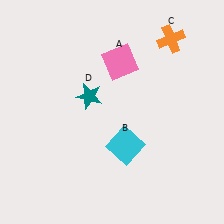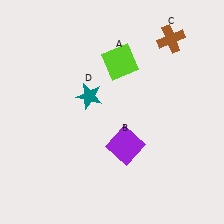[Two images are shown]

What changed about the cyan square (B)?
In Image 1, B is cyan. In Image 2, it changed to purple.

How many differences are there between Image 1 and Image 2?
There are 3 differences between the two images.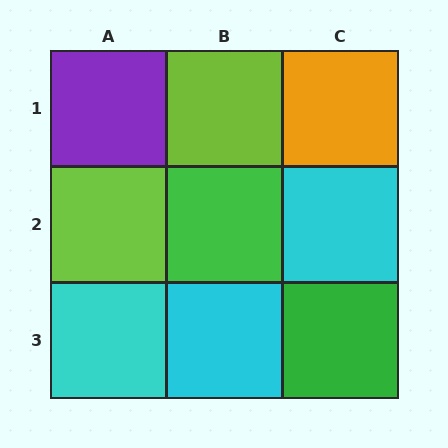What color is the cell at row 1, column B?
Lime.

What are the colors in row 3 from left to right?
Cyan, cyan, green.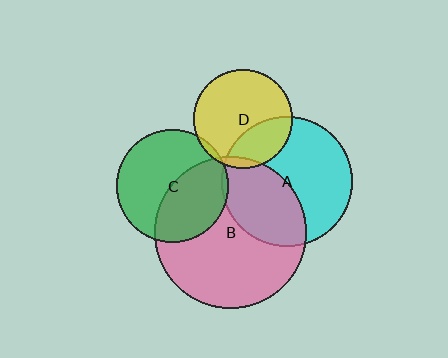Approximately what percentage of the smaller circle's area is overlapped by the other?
Approximately 30%.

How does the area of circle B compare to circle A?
Approximately 1.4 times.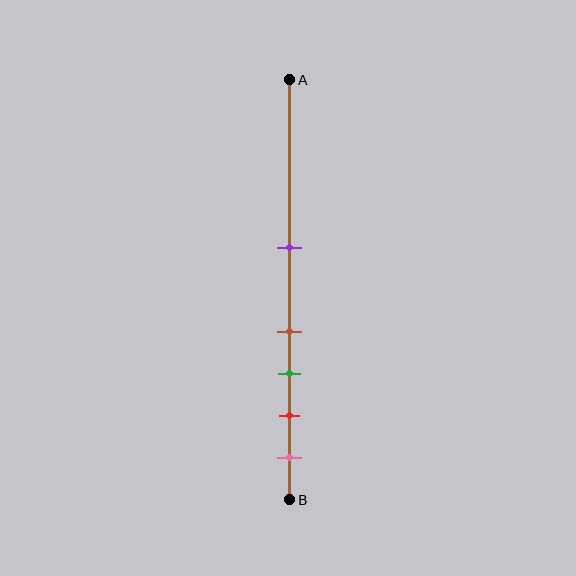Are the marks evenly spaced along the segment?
No, the marks are not evenly spaced.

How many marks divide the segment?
There are 5 marks dividing the segment.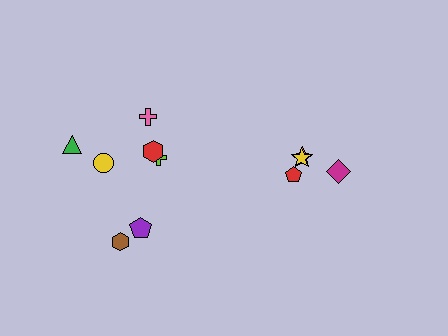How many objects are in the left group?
There are 7 objects.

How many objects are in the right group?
There are 4 objects.